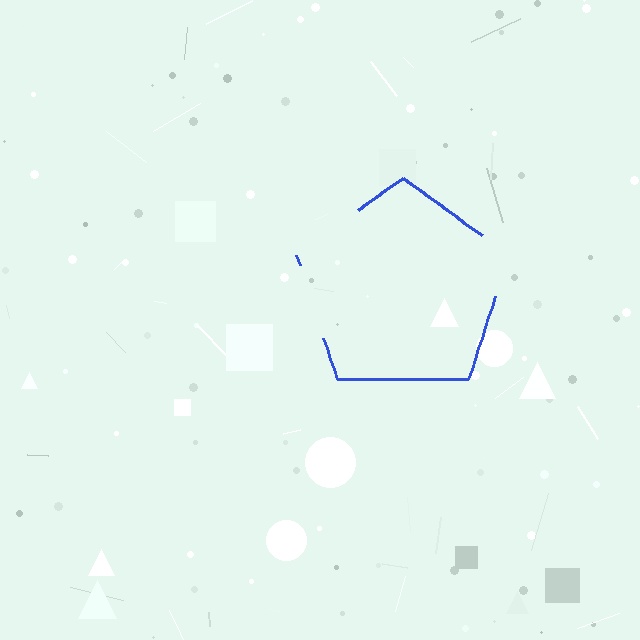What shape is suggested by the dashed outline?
The dashed outline suggests a pentagon.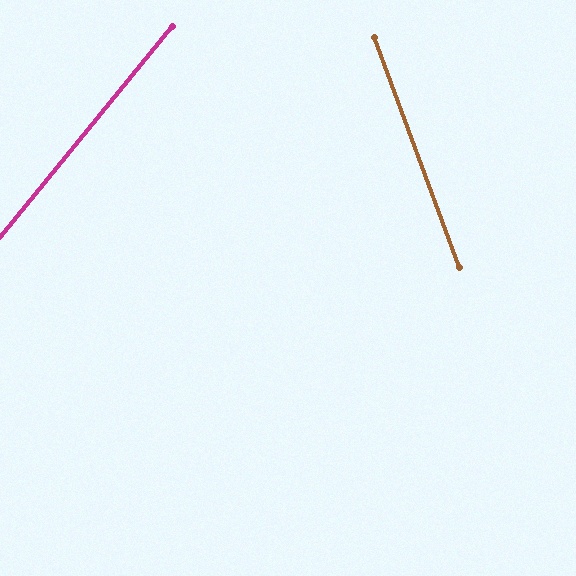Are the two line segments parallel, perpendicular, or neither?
Neither parallel nor perpendicular — they differ by about 60°.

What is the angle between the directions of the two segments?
Approximately 60 degrees.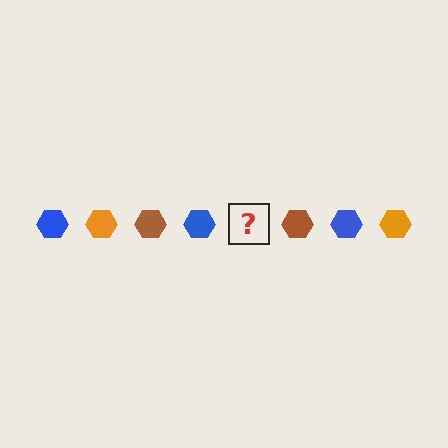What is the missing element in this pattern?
The missing element is an orange hexagon.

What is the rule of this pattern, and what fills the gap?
The rule is that the pattern cycles through blue, orange, brown hexagons. The gap should be filled with an orange hexagon.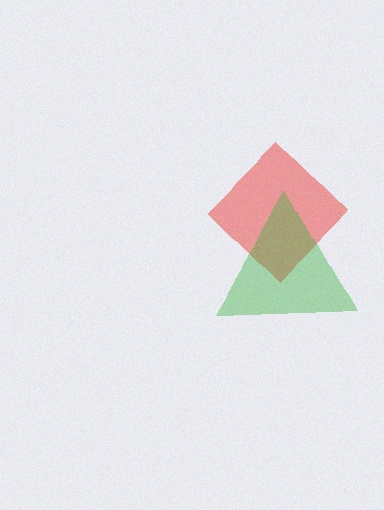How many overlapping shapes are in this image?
There are 2 overlapping shapes in the image.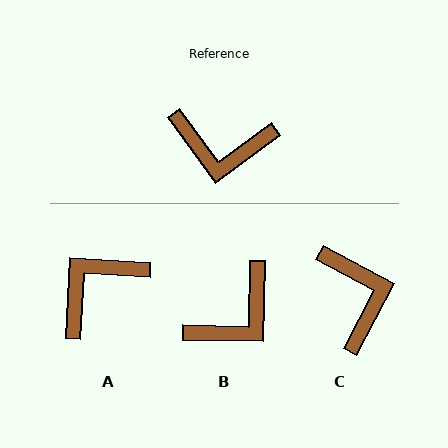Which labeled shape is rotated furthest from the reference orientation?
A, about 130 degrees away.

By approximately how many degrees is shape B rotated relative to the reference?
Approximately 53 degrees counter-clockwise.